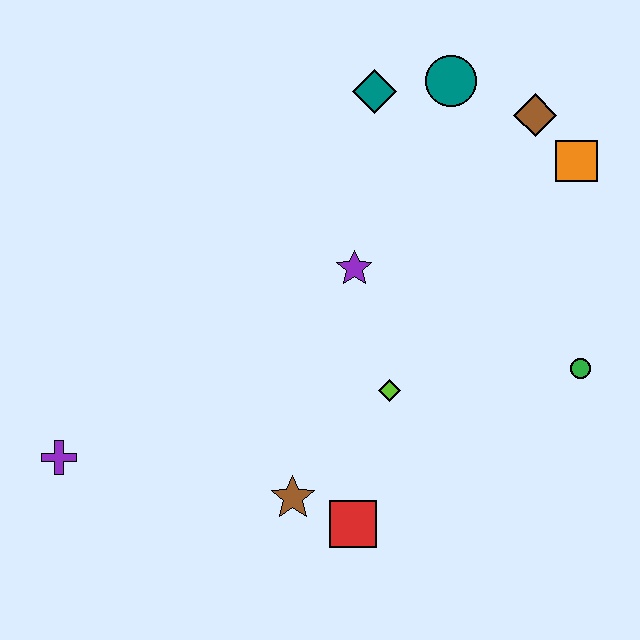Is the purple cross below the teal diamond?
Yes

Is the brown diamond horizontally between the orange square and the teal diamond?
Yes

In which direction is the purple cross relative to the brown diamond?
The purple cross is to the left of the brown diamond.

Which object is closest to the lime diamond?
The purple star is closest to the lime diamond.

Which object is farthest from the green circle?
The purple cross is farthest from the green circle.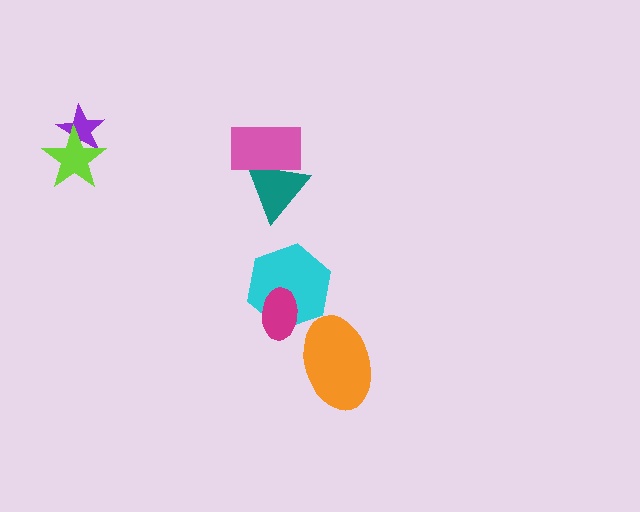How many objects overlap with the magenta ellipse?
1 object overlaps with the magenta ellipse.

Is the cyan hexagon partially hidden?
Yes, it is partially covered by another shape.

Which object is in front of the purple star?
The lime star is in front of the purple star.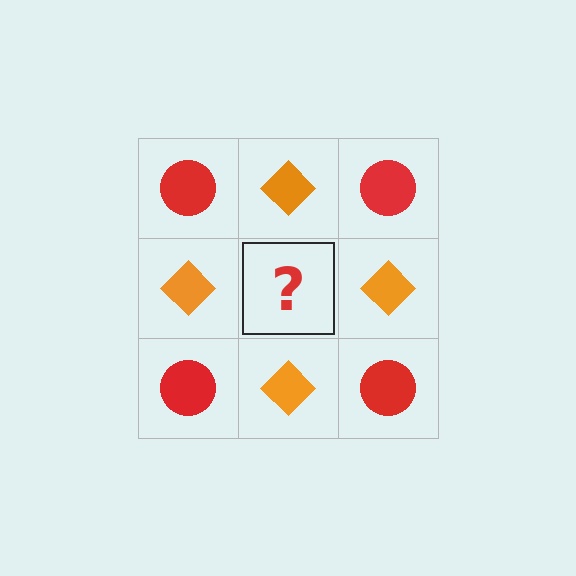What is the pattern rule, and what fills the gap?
The rule is that it alternates red circle and orange diamond in a checkerboard pattern. The gap should be filled with a red circle.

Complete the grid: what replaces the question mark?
The question mark should be replaced with a red circle.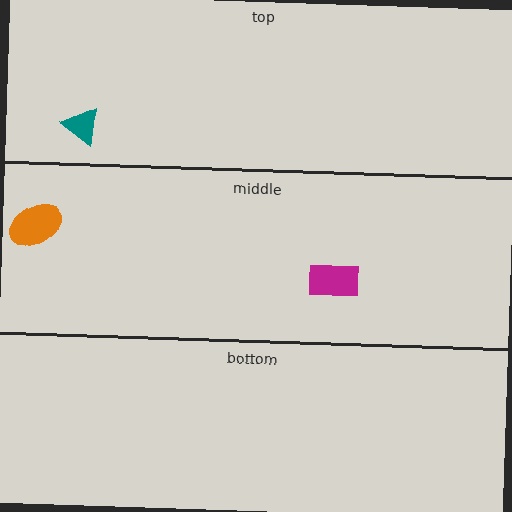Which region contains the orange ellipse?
The middle region.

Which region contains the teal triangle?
The top region.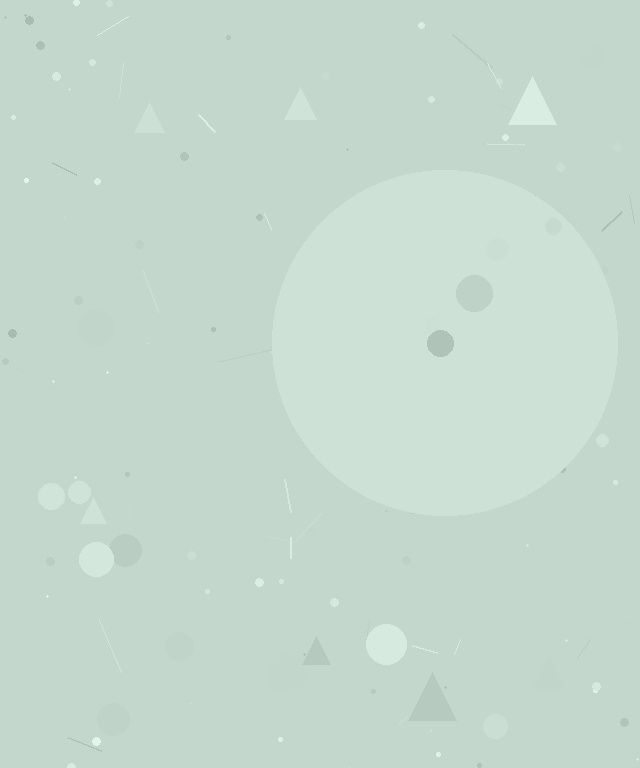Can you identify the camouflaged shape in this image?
The camouflaged shape is a circle.